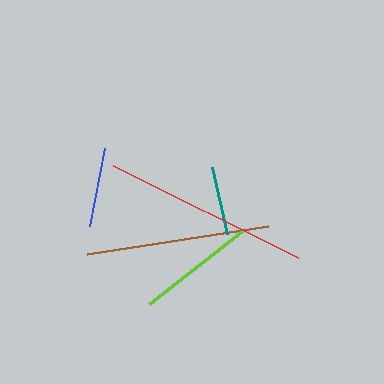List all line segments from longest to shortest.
From longest to shortest: red, brown, lime, blue, teal.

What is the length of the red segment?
The red segment is approximately 207 pixels long.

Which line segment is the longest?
The red line is the longest at approximately 207 pixels.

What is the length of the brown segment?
The brown segment is approximately 183 pixels long.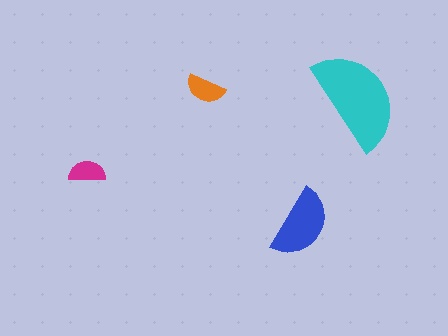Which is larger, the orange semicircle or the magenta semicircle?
The orange one.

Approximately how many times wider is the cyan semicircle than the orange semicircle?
About 2.5 times wider.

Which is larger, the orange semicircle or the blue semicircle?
The blue one.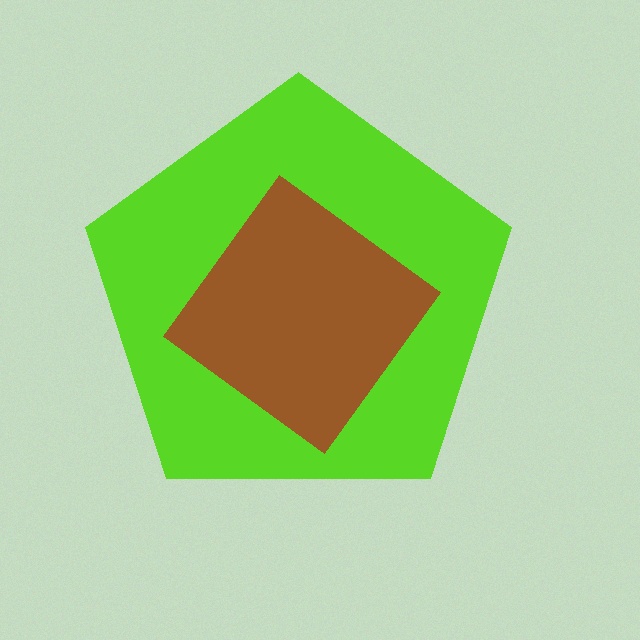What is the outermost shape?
The lime pentagon.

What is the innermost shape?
The brown diamond.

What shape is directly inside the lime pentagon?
The brown diamond.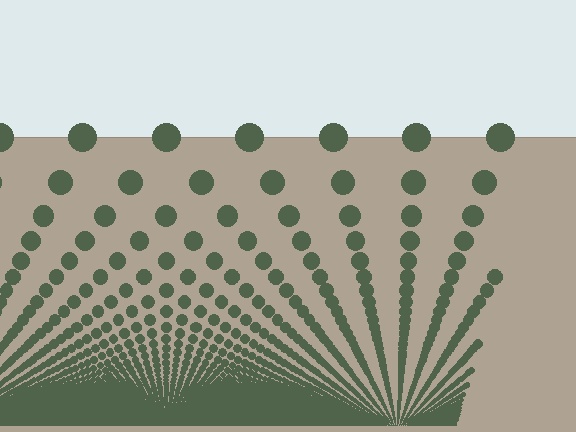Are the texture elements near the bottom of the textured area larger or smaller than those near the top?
Smaller. The gradient is inverted — elements near the bottom are smaller and denser.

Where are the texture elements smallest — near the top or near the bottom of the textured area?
Near the bottom.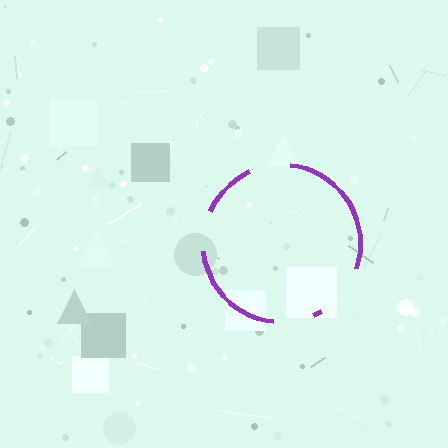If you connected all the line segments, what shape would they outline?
They would outline a circle.